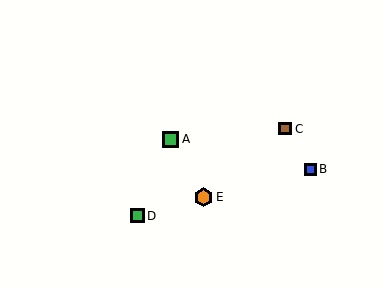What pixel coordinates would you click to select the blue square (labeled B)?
Click at (310, 170) to select the blue square B.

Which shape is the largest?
The orange hexagon (labeled E) is the largest.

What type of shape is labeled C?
Shape C is a brown square.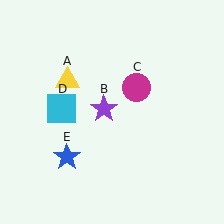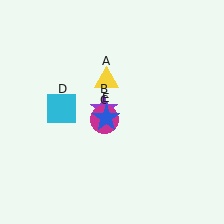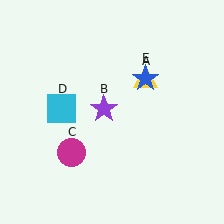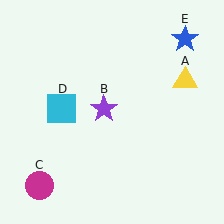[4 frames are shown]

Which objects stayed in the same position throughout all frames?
Purple star (object B) and cyan square (object D) remained stationary.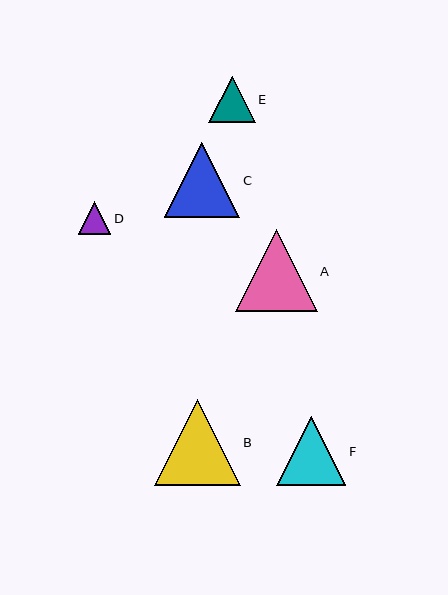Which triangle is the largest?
Triangle B is the largest with a size of approximately 86 pixels.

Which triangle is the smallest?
Triangle D is the smallest with a size of approximately 33 pixels.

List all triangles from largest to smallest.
From largest to smallest: B, A, C, F, E, D.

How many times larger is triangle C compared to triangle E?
Triangle C is approximately 1.6 times the size of triangle E.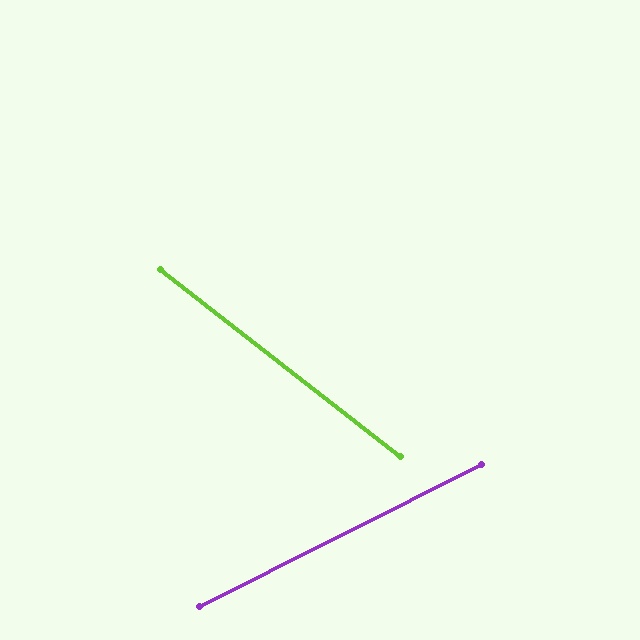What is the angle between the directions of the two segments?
Approximately 65 degrees.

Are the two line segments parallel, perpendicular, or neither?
Neither parallel nor perpendicular — they differ by about 65°.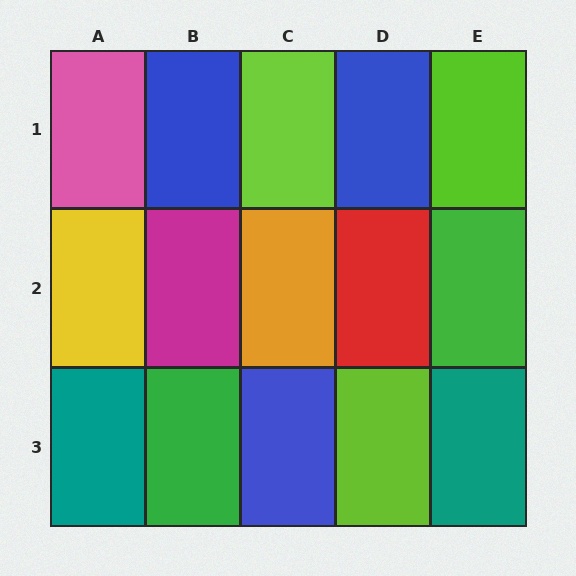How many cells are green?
2 cells are green.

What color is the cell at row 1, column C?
Lime.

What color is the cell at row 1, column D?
Blue.